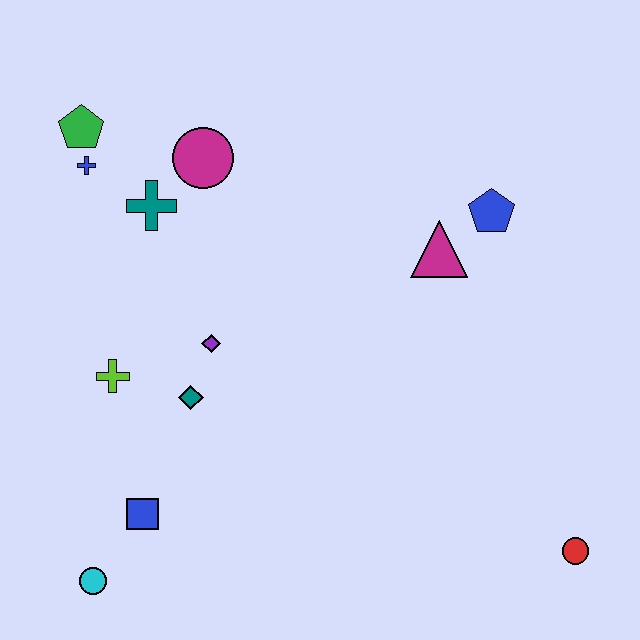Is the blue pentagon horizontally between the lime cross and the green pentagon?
No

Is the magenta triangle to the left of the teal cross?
No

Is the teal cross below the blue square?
No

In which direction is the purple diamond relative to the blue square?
The purple diamond is above the blue square.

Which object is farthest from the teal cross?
The red circle is farthest from the teal cross.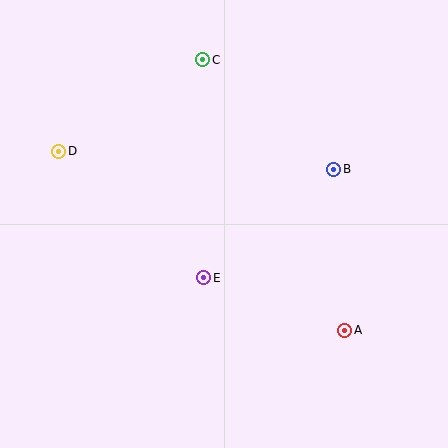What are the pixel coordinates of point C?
Point C is at (203, 60).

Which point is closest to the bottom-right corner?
Point A is closest to the bottom-right corner.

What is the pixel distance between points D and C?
The distance between D and C is 170 pixels.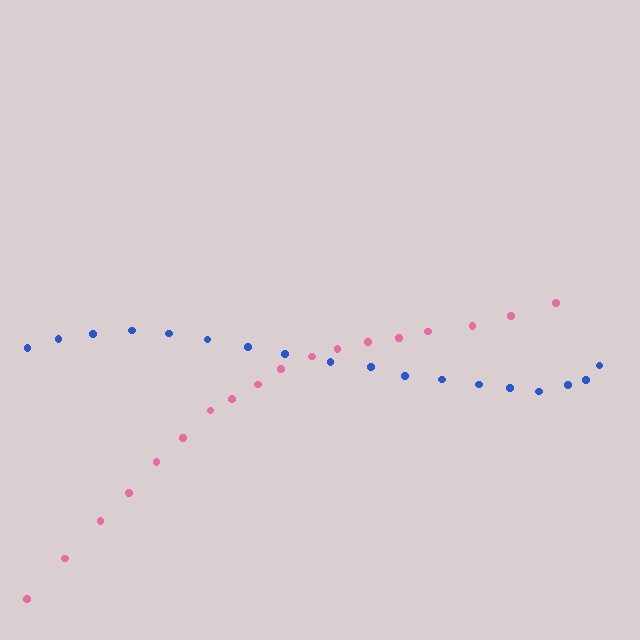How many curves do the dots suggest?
There are 2 distinct paths.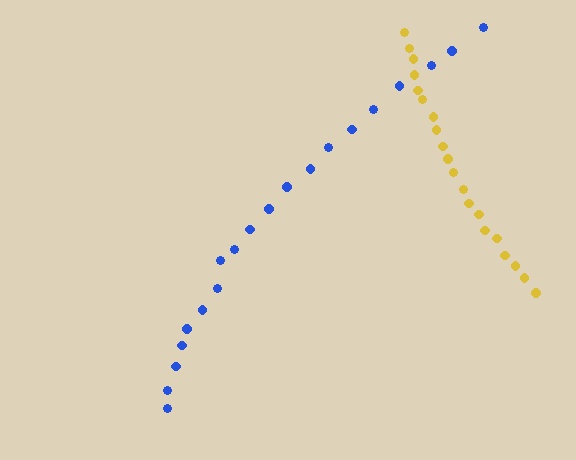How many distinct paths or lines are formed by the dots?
There are 2 distinct paths.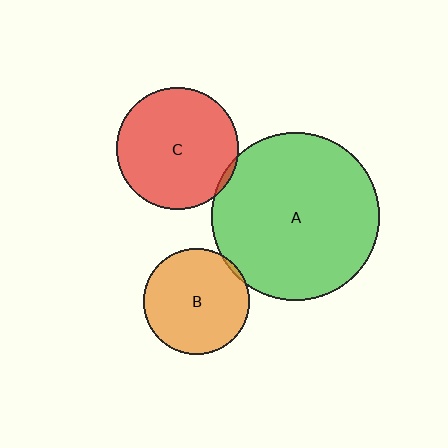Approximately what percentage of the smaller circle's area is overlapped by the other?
Approximately 5%.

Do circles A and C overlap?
Yes.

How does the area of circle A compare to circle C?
Approximately 1.9 times.